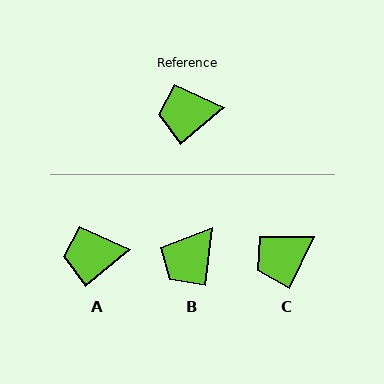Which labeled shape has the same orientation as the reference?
A.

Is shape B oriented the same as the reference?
No, it is off by about 44 degrees.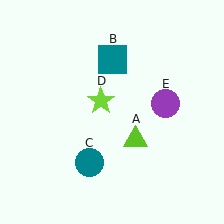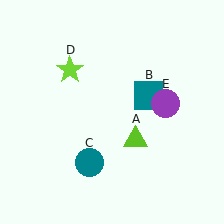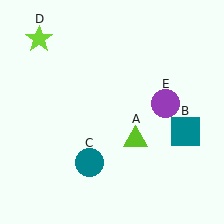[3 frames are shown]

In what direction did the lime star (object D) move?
The lime star (object D) moved up and to the left.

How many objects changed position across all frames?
2 objects changed position: teal square (object B), lime star (object D).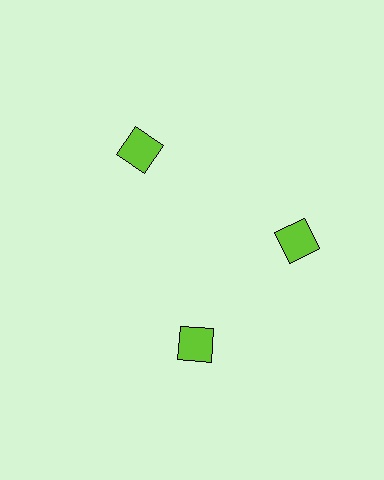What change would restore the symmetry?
The symmetry would be restored by rotating it back into even spacing with its neighbors so that all 3 squares sit at equal angles and equal distance from the center.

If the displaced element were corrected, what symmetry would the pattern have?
It would have 3-fold rotational symmetry — the pattern would map onto itself every 120 degrees.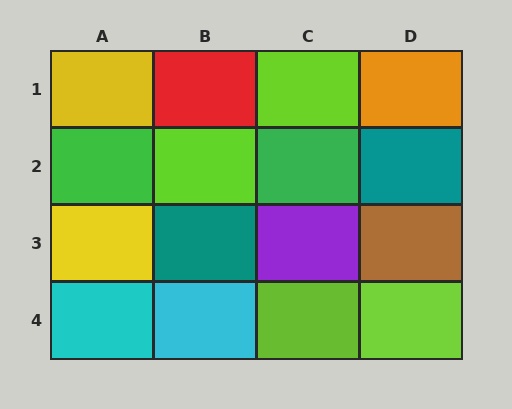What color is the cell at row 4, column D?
Lime.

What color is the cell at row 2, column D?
Teal.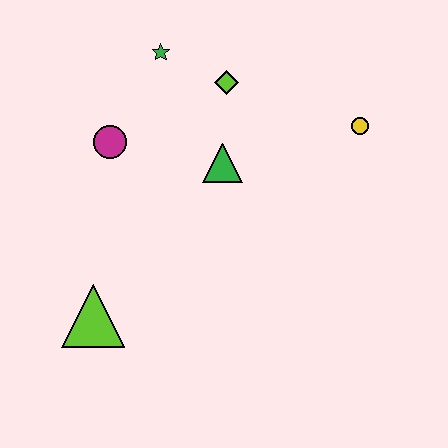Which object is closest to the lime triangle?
The magenta circle is closest to the lime triangle.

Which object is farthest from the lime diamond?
The lime triangle is farthest from the lime diamond.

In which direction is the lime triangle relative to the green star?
The lime triangle is below the green star.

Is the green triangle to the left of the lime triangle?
No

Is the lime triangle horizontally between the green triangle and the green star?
No